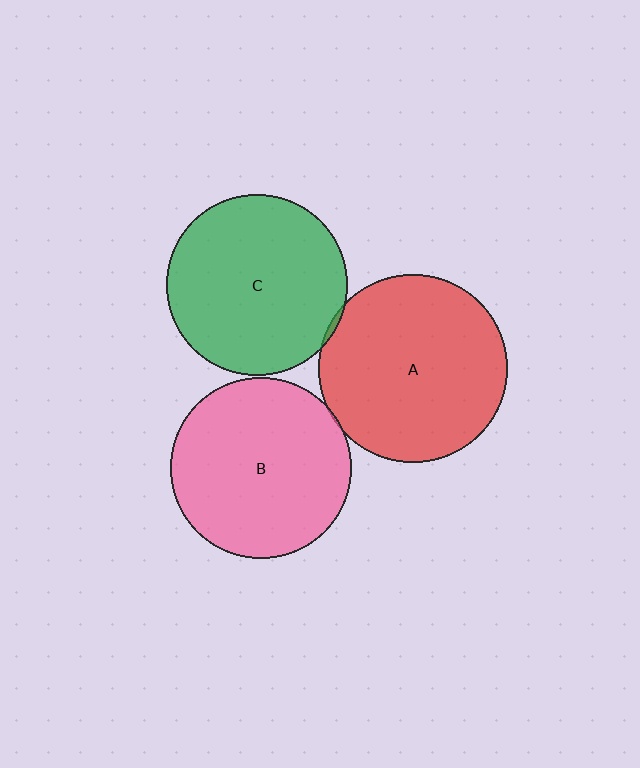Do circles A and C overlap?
Yes.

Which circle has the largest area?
Circle A (red).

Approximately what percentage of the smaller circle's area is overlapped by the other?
Approximately 5%.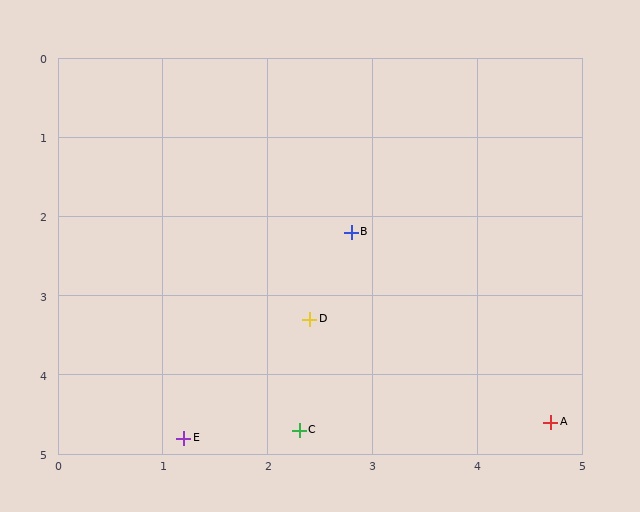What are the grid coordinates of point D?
Point D is at approximately (2.4, 3.3).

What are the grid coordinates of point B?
Point B is at approximately (2.8, 2.2).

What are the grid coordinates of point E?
Point E is at approximately (1.2, 4.8).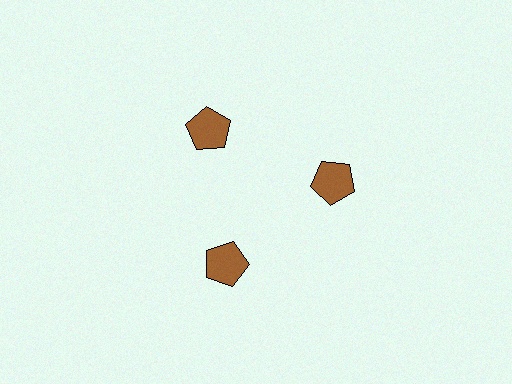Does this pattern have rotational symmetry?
Yes, this pattern has 3-fold rotational symmetry. It looks the same after rotating 120 degrees around the center.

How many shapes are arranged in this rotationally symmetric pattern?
There are 3 shapes, arranged in 3 groups of 1.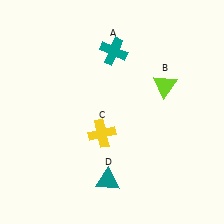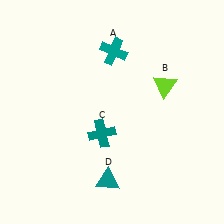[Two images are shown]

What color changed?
The cross (C) changed from yellow in Image 1 to teal in Image 2.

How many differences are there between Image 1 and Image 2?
There is 1 difference between the two images.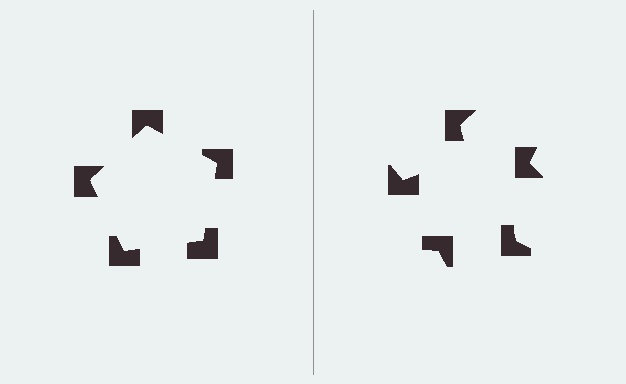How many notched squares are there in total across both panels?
10 — 5 on each side.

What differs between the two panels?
The notched squares are positioned identically on both sides; only the wedge orientations differ. On the left they align to a pentagon; on the right they are misaligned.